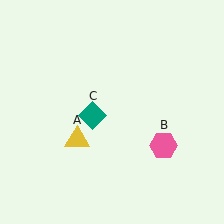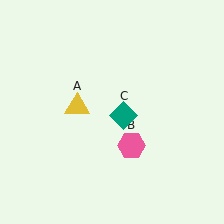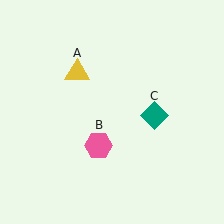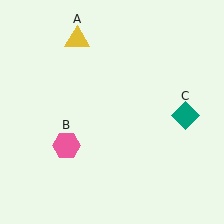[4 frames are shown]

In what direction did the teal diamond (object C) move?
The teal diamond (object C) moved right.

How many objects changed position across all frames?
3 objects changed position: yellow triangle (object A), pink hexagon (object B), teal diamond (object C).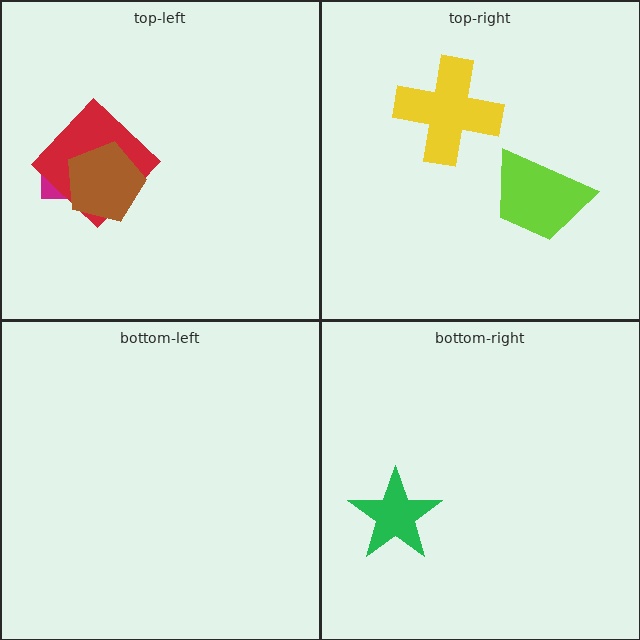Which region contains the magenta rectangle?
The top-left region.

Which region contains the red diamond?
The top-left region.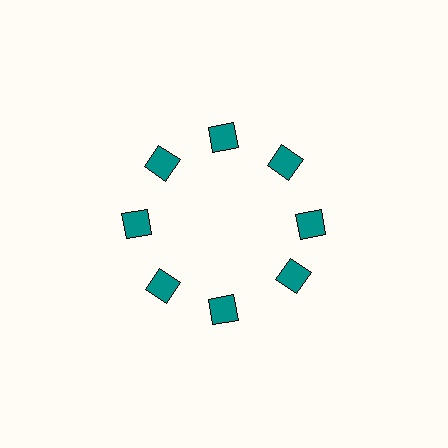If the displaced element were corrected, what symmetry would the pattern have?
It would have 8-fold rotational symmetry — the pattern would map onto itself every 45 degrees.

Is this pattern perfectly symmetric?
No. The 8 teal squares are arranged in a ring, but one element near the 4 o'clock position is rotated out of alignment along the ring, breaking the 8-fold rotational symmetry.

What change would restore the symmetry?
The symmetry would be restored by rotating it back into even spacing with its neighbors so that all 8 squares sit at equal angles and equal distance from the center.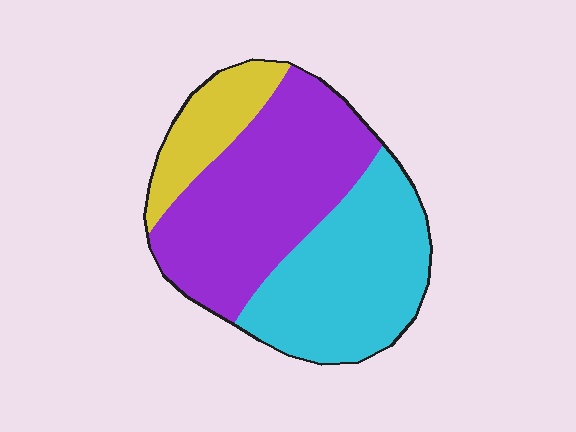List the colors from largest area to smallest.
From largest to smallest: purple, cyan, yellow.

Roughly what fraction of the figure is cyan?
Cyan takes up between a third and a half of the figure.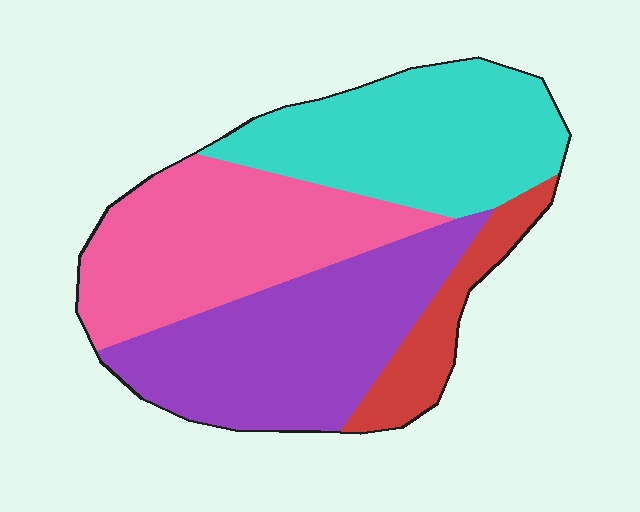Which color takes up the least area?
Red, at roughly 10%.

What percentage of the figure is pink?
Pink takes up about one third (1/3) of the figure.